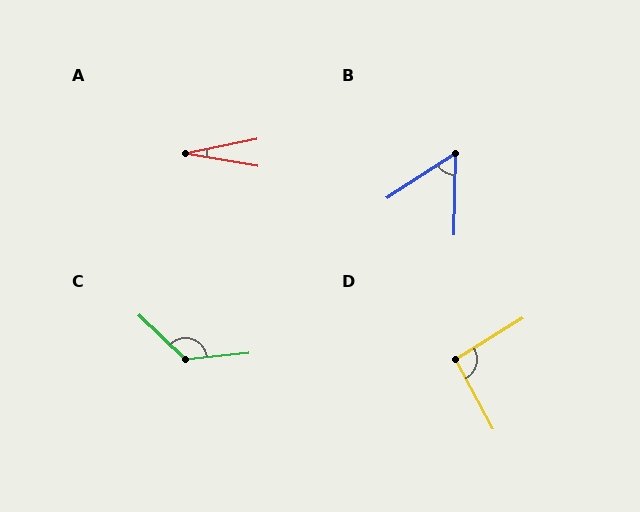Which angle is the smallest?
A, at approximately 21 degrees.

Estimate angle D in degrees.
Approximately 93 degrees.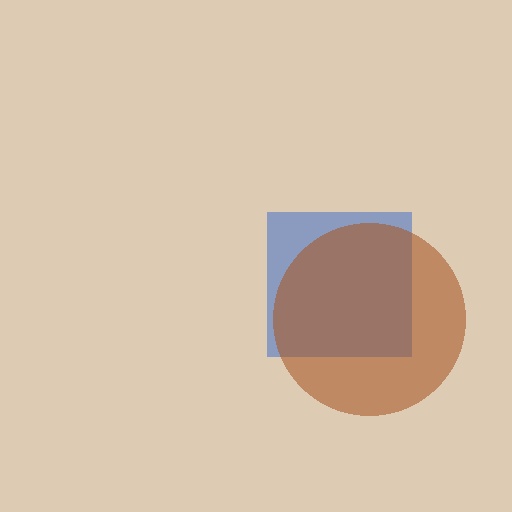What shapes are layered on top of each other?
The layered shapes are: a blue square, a brown circle.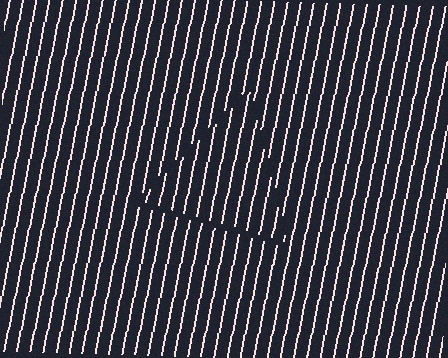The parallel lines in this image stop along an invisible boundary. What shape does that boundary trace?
An illusory triangle. The interior of the shape contains the same grating, shifted by half a period — the contour is defined by the phase discontinuity where line-ends from the inner and outer gratings abut.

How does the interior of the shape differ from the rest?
The interior of the shape contains the same grating, shifted by half a period — the contour is defined by the phase discontinuity where line-ends from the inner and outer gratings abut.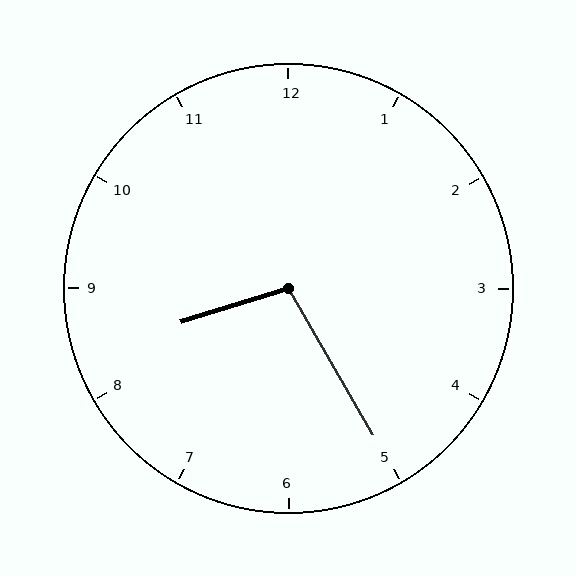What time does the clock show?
8:25.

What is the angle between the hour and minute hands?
Approximately 102 degrees.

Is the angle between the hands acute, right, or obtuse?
It is obtuse.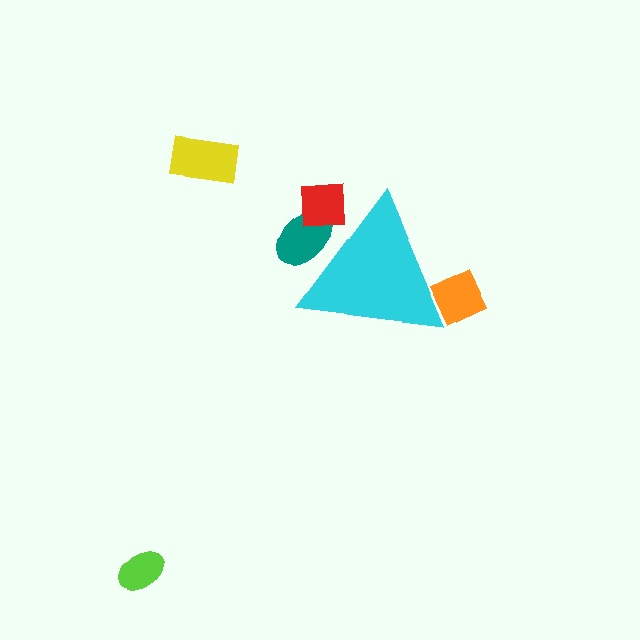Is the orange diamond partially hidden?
Yes, the orange diamond is partially hidden behind the cyan triangle.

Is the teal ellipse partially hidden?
Yes, the teal ellipse is partially hidden behind the cyan triangle.